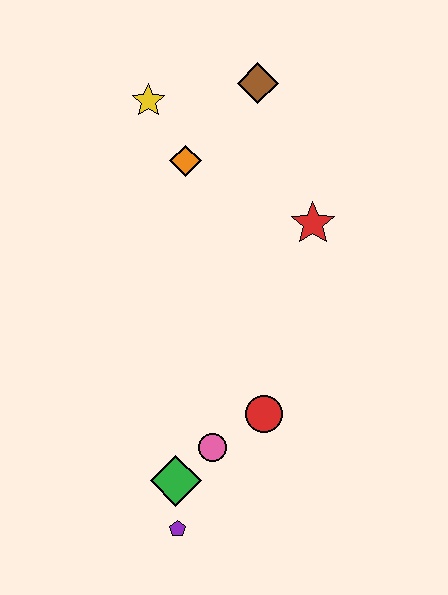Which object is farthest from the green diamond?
The brown diamond is farthest from the green diamond.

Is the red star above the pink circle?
Yes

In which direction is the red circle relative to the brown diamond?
The red circle is below the brown diamond.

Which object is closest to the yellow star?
The orange diamond is closest to the yellow star.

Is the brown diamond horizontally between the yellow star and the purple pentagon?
No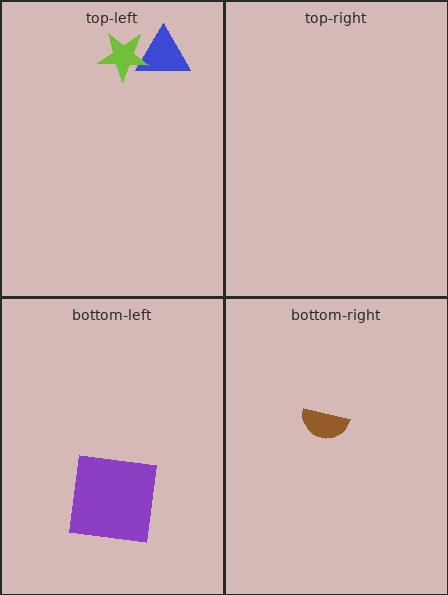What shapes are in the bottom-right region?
The brown semicircle.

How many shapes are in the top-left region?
2.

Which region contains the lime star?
The top-left region.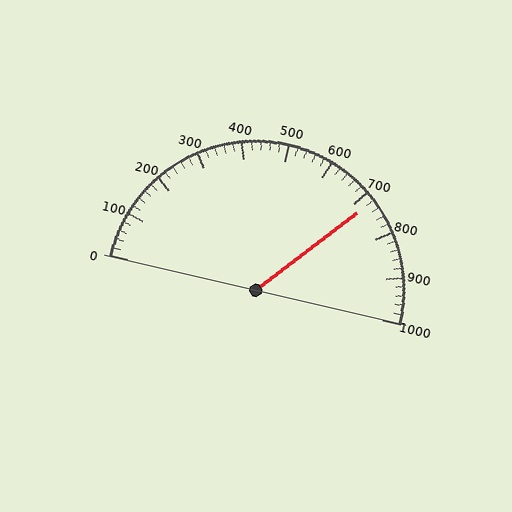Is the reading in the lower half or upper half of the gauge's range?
The reading is in the upper half of the range (0 to 1000).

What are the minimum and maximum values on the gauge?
The gauge ranges from 0 to 1000.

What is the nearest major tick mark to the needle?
The nearest major tick mark is 700.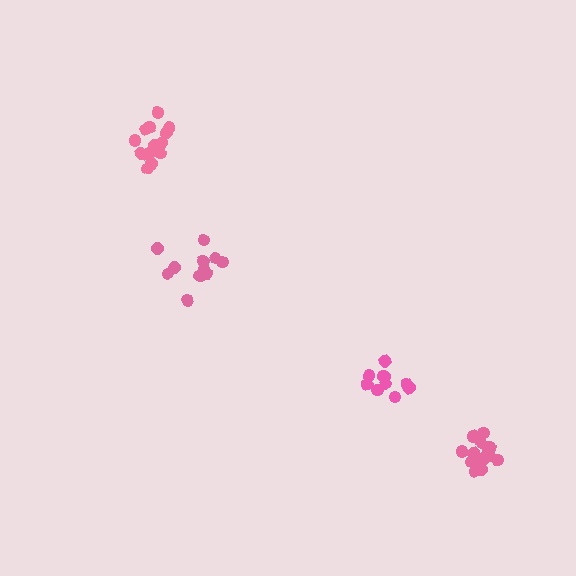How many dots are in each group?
Group 1: 17 dots, Group 2: 11 dots, Group 3: 11 dots, Group 4: 15 dots (54 total).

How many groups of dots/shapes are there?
There are 4 groups.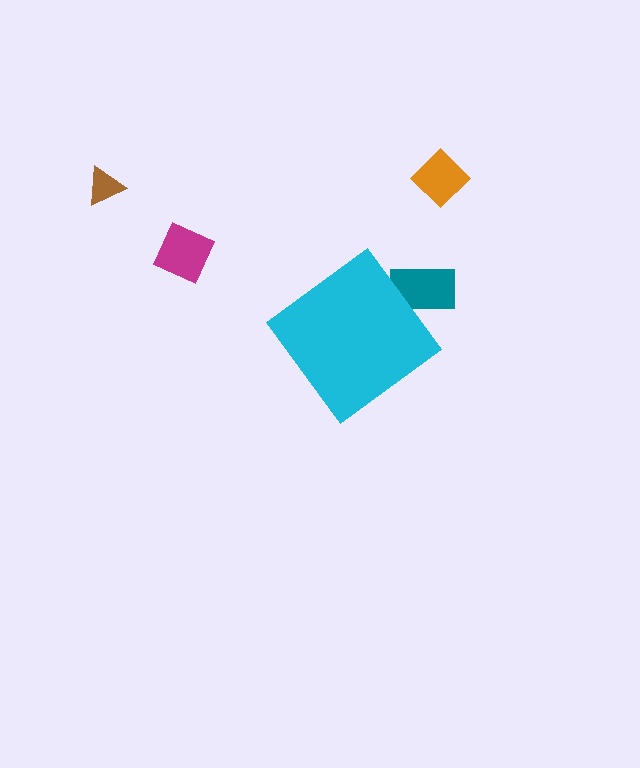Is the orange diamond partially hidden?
No, the orange diamond is fully visible.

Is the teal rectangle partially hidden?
Yes, the teal rectangle is partially hidden behind the cyan diamond.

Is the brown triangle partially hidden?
No, the brown triangle is fully visible.